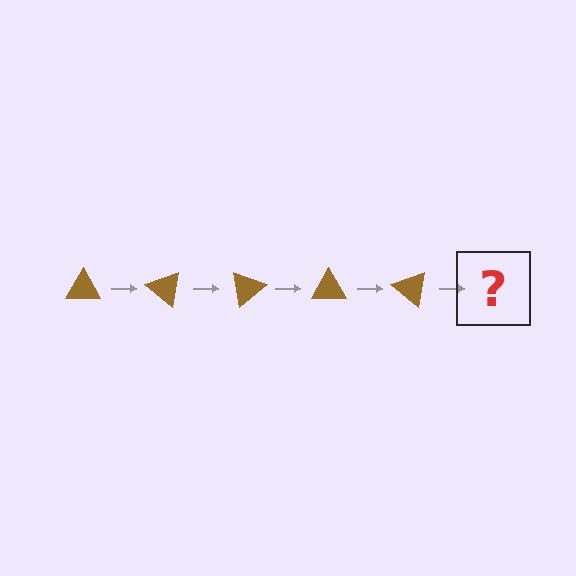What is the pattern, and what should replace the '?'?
The pattern is that the triangle rotates 40 degrees each step. The '?' should be a brown triangle rotated 200 degrees.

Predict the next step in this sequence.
The next step is a brown triangle rotated 200 degrees.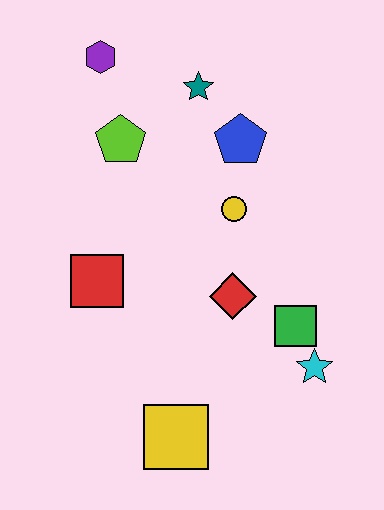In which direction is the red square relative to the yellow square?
The red square is above the yellow square.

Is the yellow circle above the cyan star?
Yes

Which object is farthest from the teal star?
The yellow square is farthest from the teal star.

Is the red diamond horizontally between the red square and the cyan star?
Yes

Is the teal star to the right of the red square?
Yes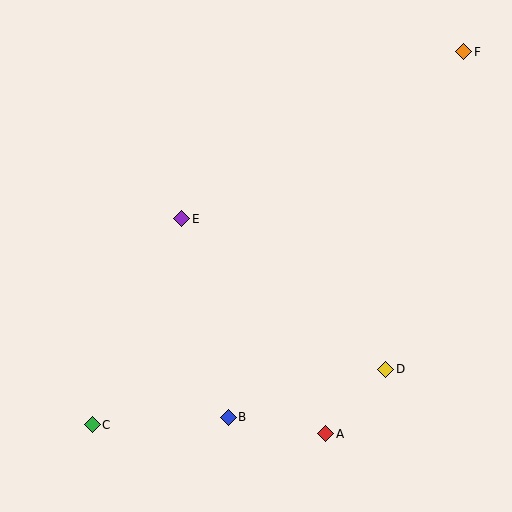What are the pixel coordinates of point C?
Point C is at (92, 425).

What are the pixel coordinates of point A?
Point A is at (326, 434).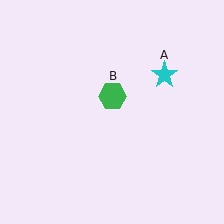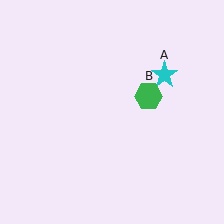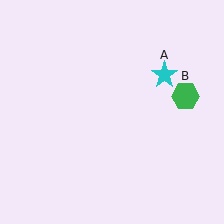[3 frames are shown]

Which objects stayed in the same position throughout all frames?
Cyan star (object A) remained stationary.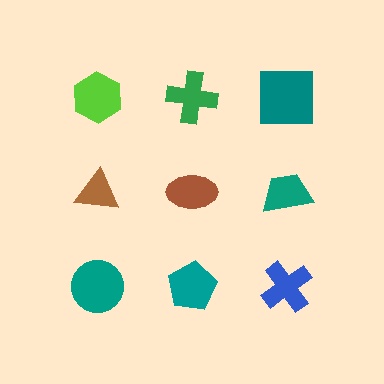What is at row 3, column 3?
A blue cross.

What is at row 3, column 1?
A teal circle.